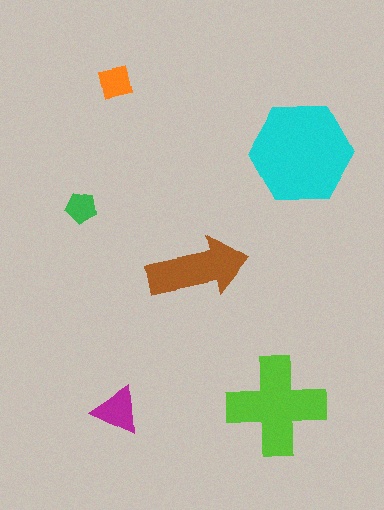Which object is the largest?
The cyan hexagon.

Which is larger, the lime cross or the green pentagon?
The lime cross.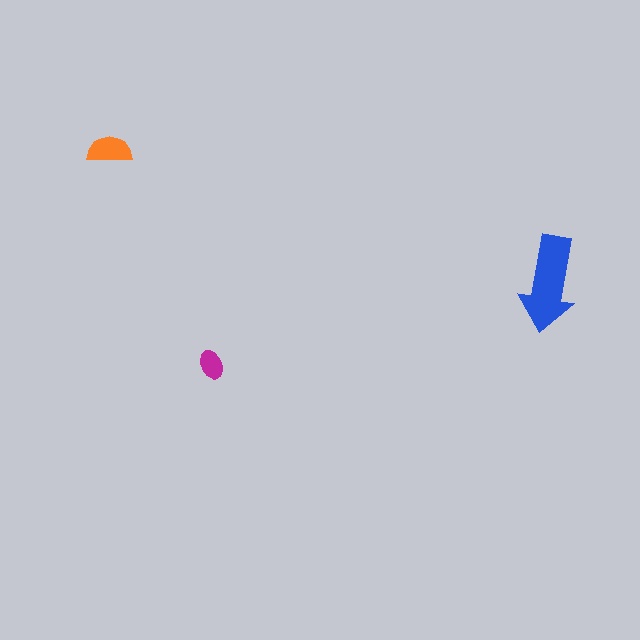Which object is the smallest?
The magenta ellipse.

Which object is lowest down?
The magenta ellipse is bottommost.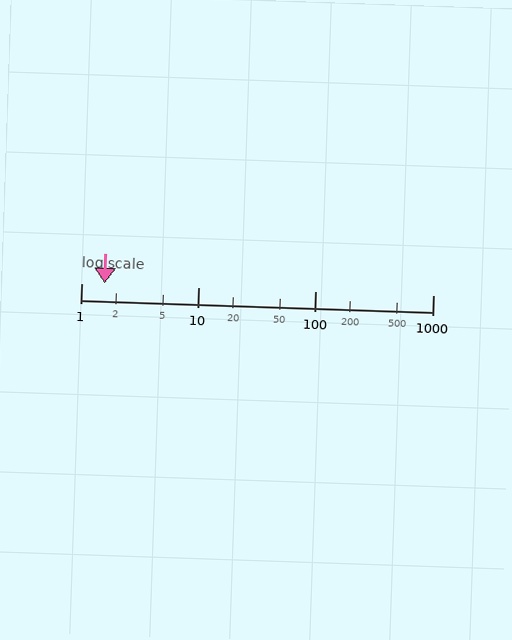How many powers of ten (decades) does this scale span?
The scale spans 3 decades, from 1 to 1000.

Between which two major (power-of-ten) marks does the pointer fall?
The pointer is between 1 and 10.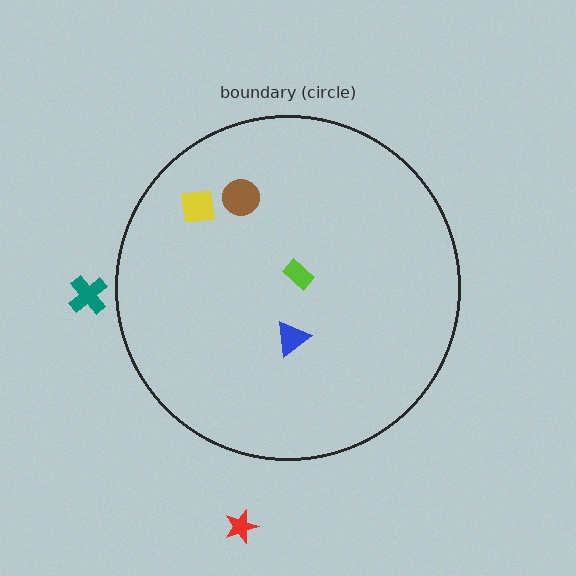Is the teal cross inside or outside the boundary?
Outside.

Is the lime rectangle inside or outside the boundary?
Inside.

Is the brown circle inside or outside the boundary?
Inside.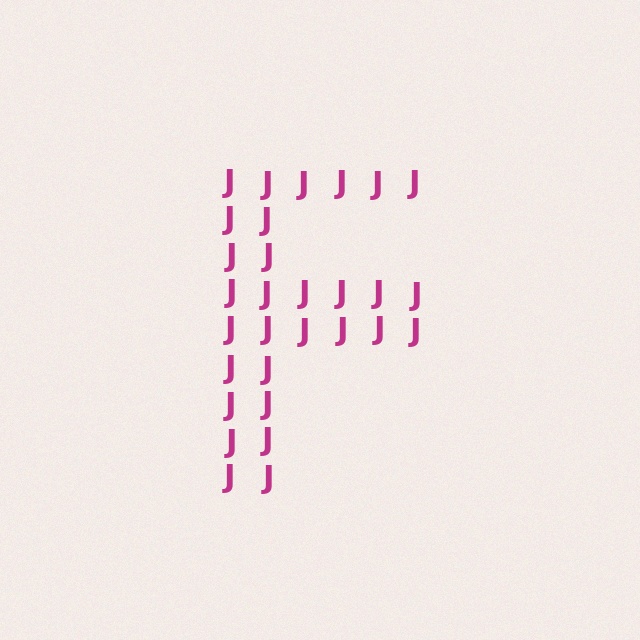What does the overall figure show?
The overall figure shows the letter F.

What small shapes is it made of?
It is made of small letter J's.